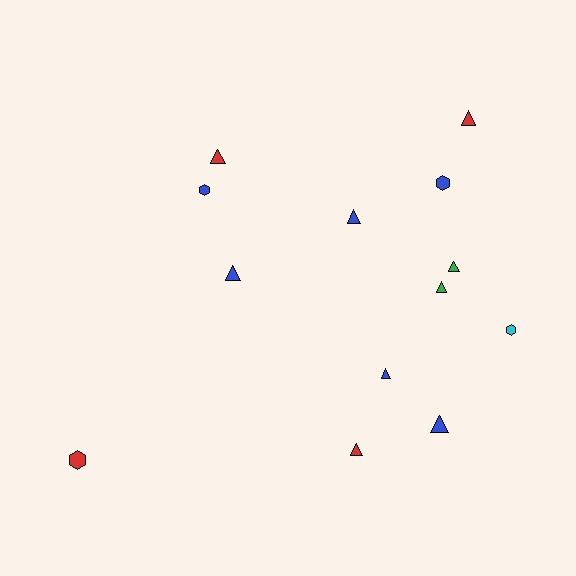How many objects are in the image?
There are 13 objects.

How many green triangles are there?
There are 2 green triangles.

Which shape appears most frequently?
Triangle, with 9 objects.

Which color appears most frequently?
Blue, with 6 objects.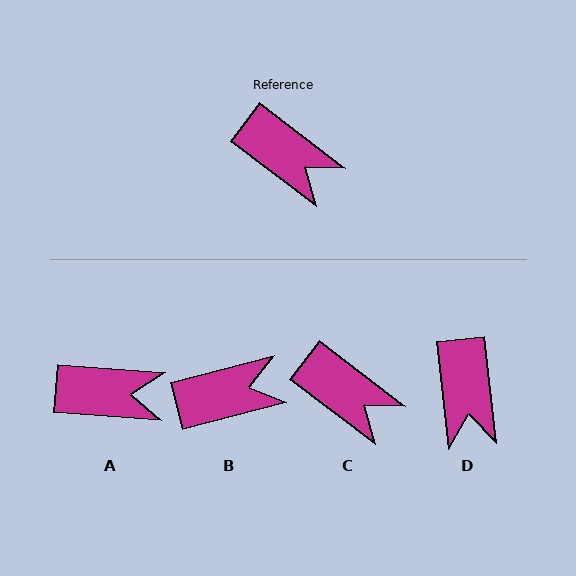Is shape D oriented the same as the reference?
No, it is off by about 46 degrees.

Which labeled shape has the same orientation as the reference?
C.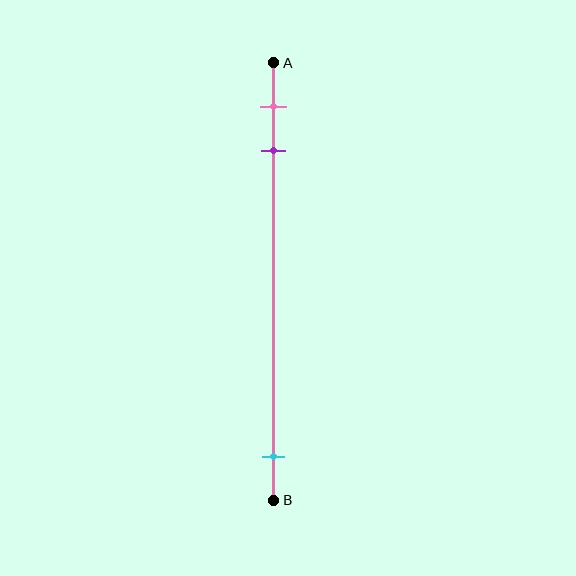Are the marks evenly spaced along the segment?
No, the marks are not evenly spaced.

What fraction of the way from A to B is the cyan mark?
The cyan mark is approximately 90% (0.9) of the way from A to B.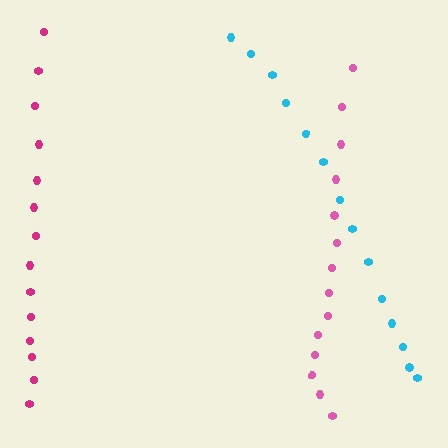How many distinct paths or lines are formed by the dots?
There are 3 distinct paths.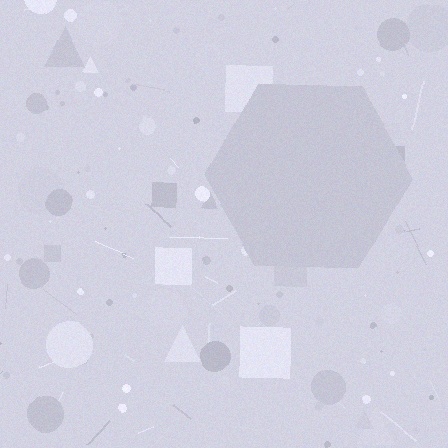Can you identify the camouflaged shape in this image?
The camouflaged shape is a hexagon.